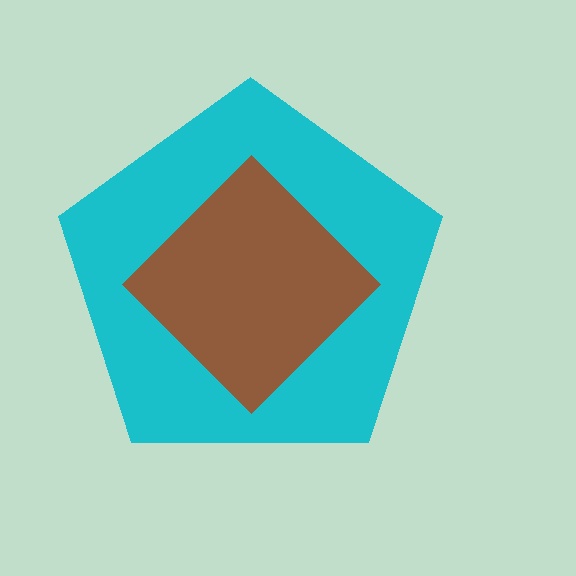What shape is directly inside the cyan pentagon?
The brown diamond.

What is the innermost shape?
The brown diamond.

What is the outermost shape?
The cyan pentagon.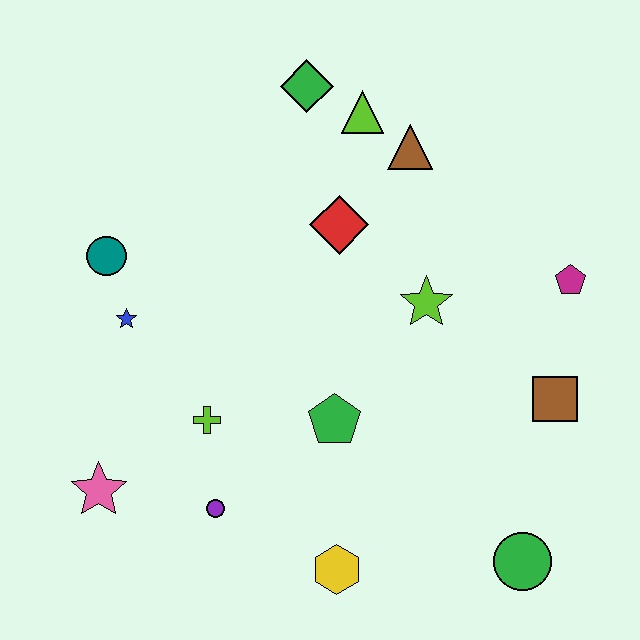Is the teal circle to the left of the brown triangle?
Yes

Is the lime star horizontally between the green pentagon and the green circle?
Yes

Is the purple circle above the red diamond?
No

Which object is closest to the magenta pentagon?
The brown square is closest to the magenta pentagon.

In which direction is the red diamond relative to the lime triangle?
The red diamond is below the lime triangle.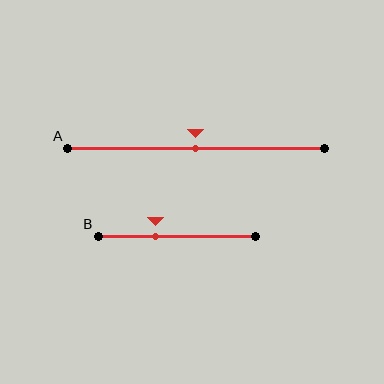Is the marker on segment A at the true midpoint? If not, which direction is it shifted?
Yes, the marker on segment A is at the true midpoint.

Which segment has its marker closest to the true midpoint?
Segment A has its marker closest to the true midpoint.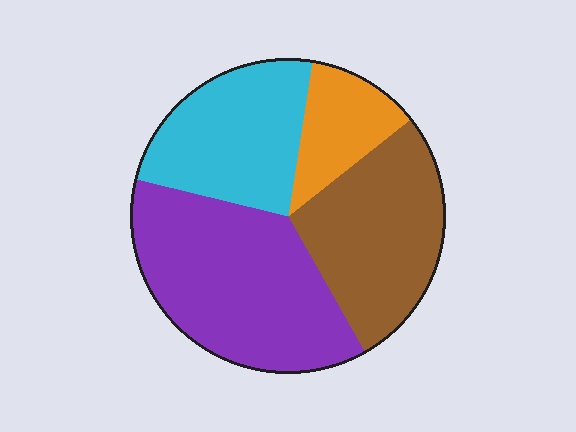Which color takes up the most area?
Purple, at roughly 35%.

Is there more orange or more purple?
Purple.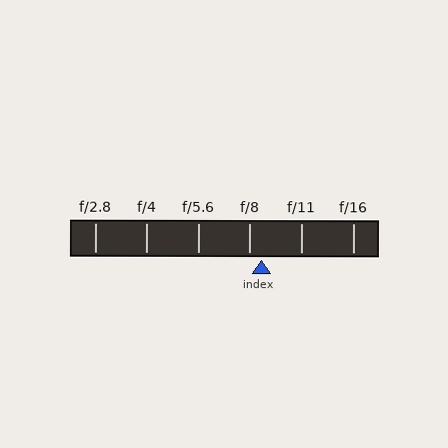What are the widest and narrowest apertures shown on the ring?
The widest aperture shown is f/2.8 and the narrowest is f/16.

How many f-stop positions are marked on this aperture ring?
There are 6 f-stop positions marked.